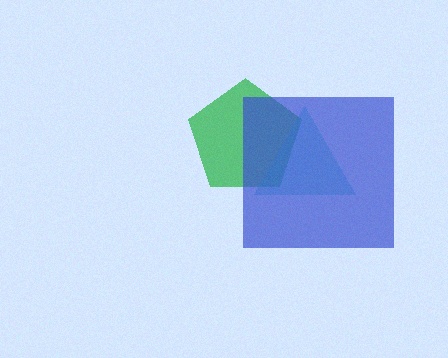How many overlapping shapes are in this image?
There are 3 overlapping shapes in the image.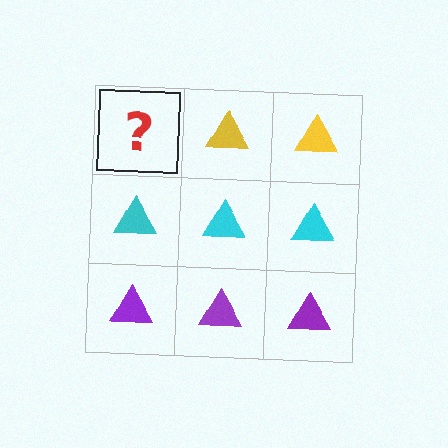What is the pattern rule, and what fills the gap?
The rule is that each row has a consistent color. The gap should be filled with a yellow triangle.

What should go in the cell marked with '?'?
The missing cell should contain a yellow triangle.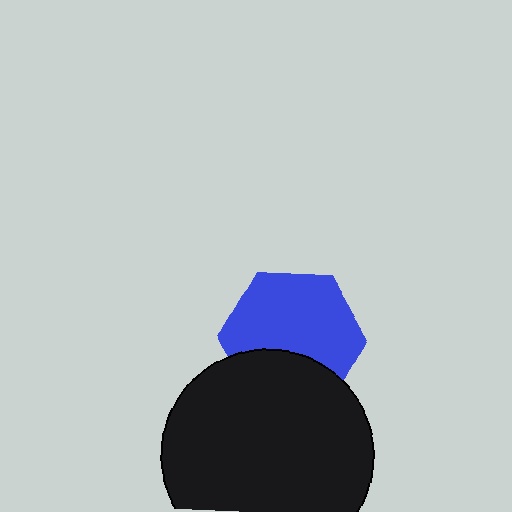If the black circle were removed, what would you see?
You would see the complete blue hexagon.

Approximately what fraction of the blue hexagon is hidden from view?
Roughly 33% of the blue hexagon is hidden behind the black circle.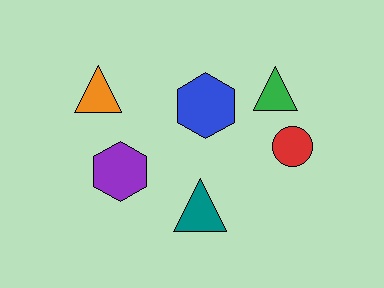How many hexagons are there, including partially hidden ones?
There are 2 hexagons.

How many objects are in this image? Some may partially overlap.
There are 6 objects.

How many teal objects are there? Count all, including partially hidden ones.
There is 1 teal object.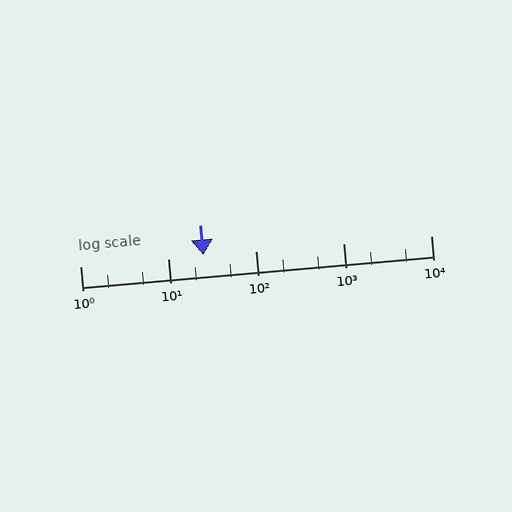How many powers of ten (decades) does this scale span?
The scale spans 4 decades, from 1 to 10000.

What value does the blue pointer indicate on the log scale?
The pointer indicates approximately 25.